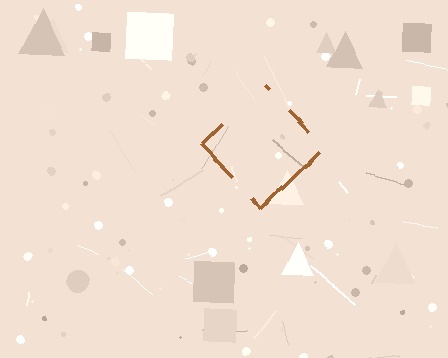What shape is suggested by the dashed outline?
The dashed outline suggests a diamond.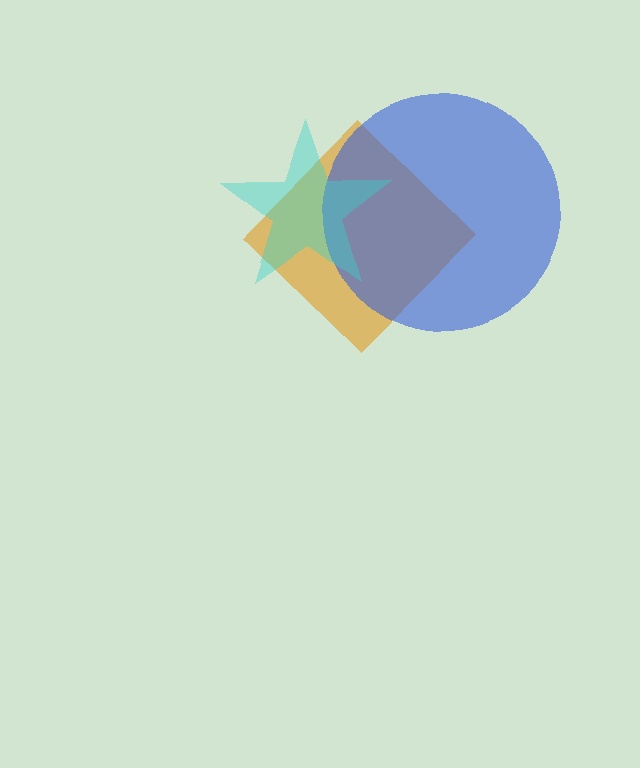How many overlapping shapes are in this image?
There are 3 overlapping shapes in the image.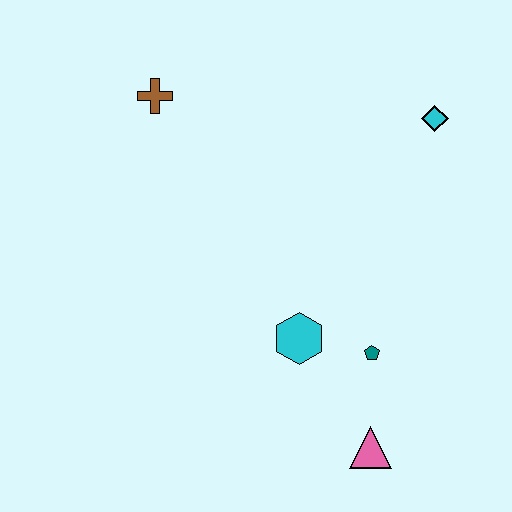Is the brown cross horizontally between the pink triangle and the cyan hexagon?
No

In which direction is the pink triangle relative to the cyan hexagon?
The pink triangle is below the cyan hexagon.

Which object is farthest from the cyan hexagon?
The brown cross is farthest from the cyan hexagon.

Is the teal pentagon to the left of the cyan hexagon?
No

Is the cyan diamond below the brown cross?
Yes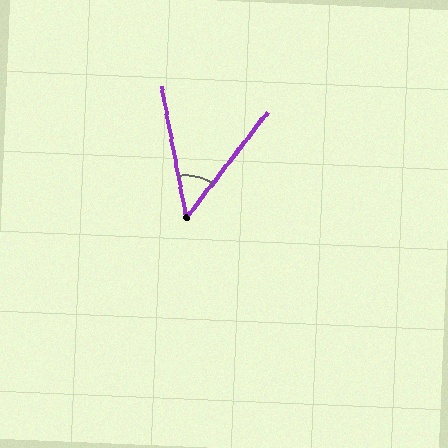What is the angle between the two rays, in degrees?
Approximately 48 degrees.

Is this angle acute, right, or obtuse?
It is acute.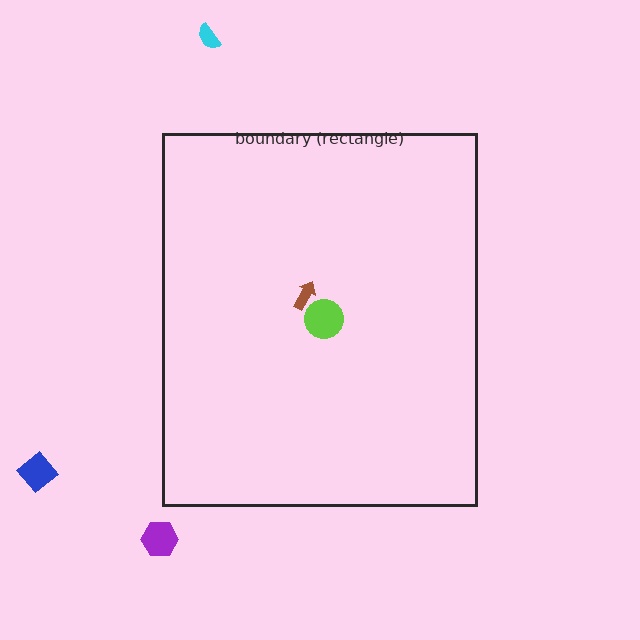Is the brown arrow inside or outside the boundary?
Inside.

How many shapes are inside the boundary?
2 inside, 3 outside.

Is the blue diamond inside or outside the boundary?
Outside.